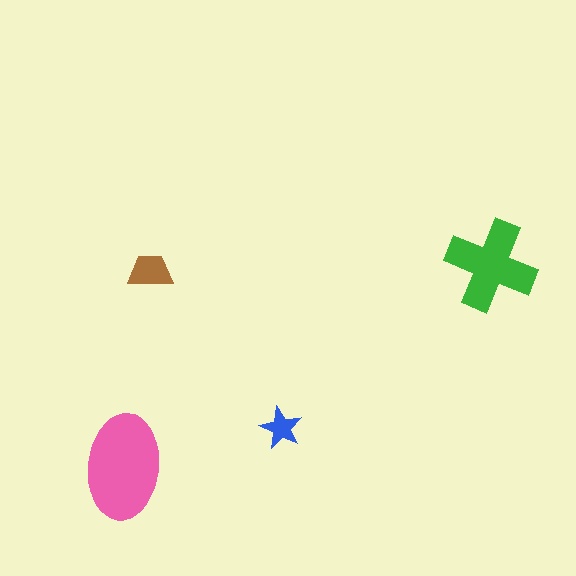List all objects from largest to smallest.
The pink ellipse, the green cross, the brown trapezoid, the blue star.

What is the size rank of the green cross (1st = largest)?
2nd.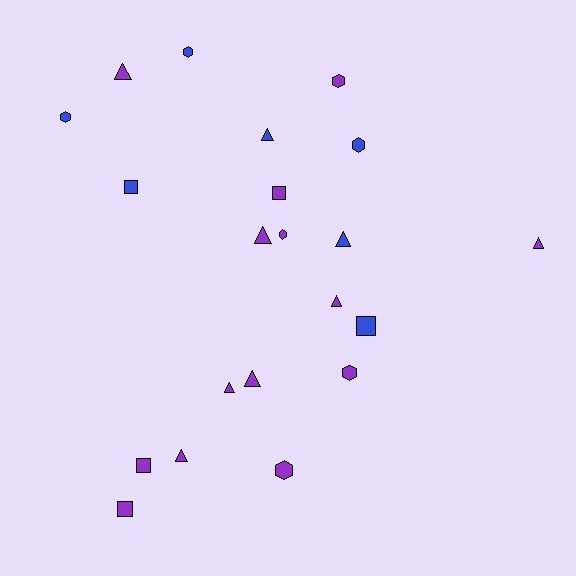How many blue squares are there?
There are 2 blue squares.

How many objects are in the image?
There are 21 objects.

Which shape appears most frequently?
Triangle, with 9 objects.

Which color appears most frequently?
Purple, with 14 objects.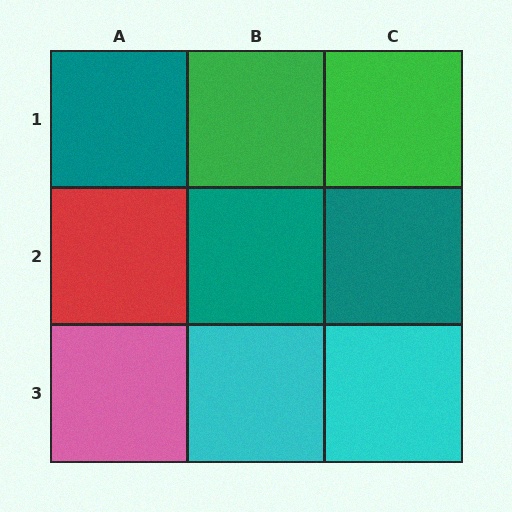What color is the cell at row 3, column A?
Pink.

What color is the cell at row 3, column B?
Cyan.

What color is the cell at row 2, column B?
Teal.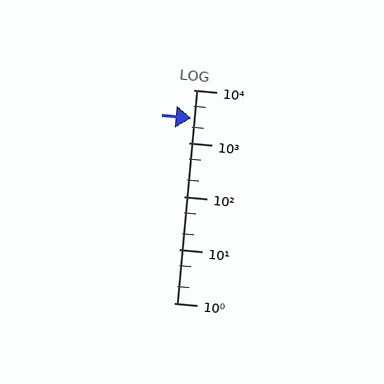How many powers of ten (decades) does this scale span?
The scale spans 4 decades, from 1 to 10000.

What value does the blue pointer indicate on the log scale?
The pointer indicates approximately 2900.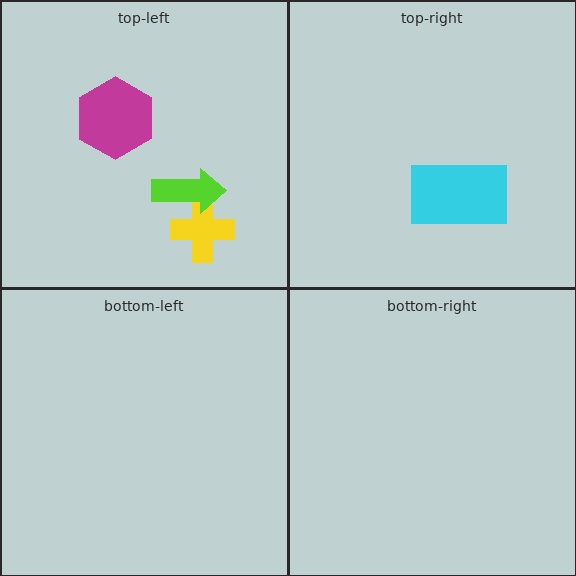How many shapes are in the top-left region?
3.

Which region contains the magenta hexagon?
The top-left region.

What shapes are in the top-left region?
The yellow cross, the lime arrow, the magenta hexagon.